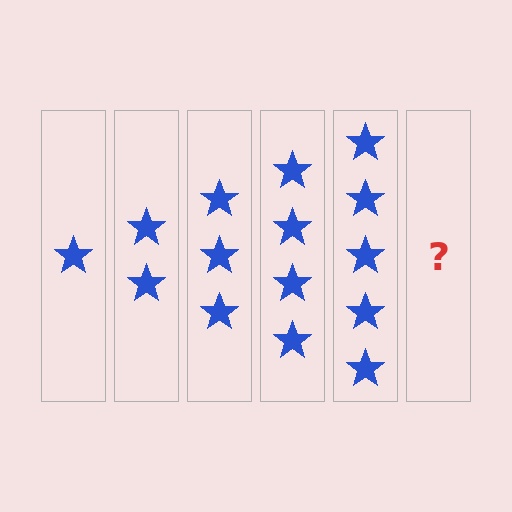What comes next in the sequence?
The next element should be 6 stars.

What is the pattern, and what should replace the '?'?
The pattern is that each step adds one more star. The '?' should be 6 stars.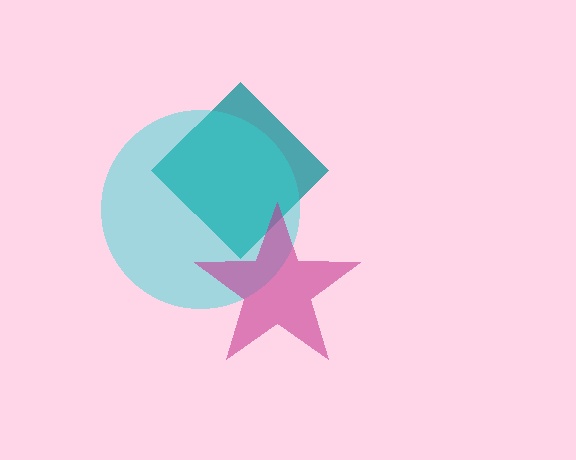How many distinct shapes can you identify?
There are 3 distinct shapes: a teal diamond, a cyan circle, a magenta star.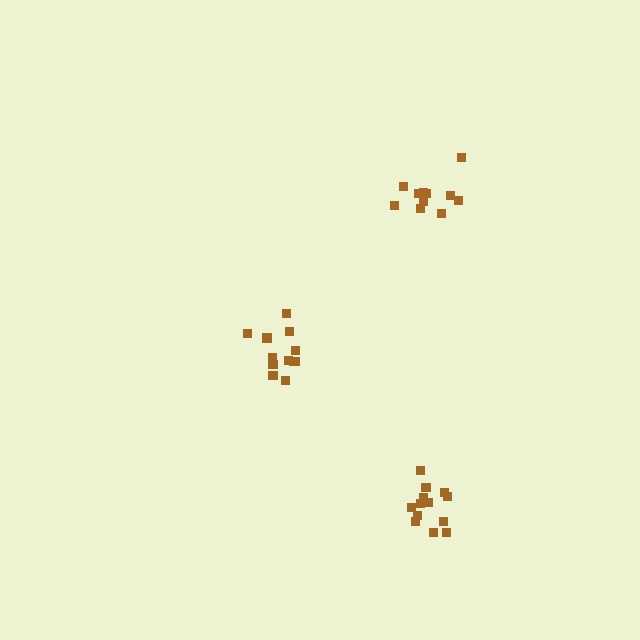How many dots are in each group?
Group 1: 11 dots, Group 2: 12 dots, Group 3: 13 dots (36 total).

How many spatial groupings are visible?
There are 3 spatial groupings.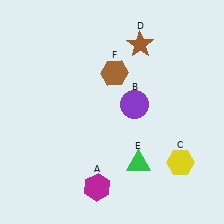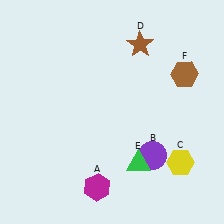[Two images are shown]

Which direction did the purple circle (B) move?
The purple circle (B) moved down.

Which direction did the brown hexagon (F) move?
The brown hexagon (F) moved right.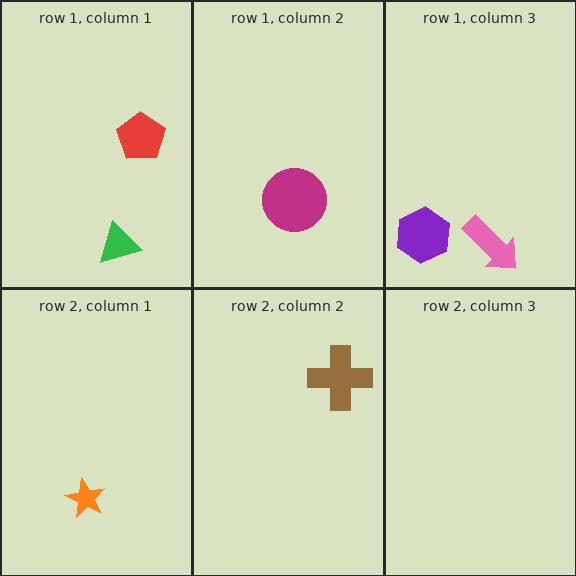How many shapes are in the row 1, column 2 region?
1.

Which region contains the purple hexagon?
The row 1, column 3 region.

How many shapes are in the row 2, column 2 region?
1.